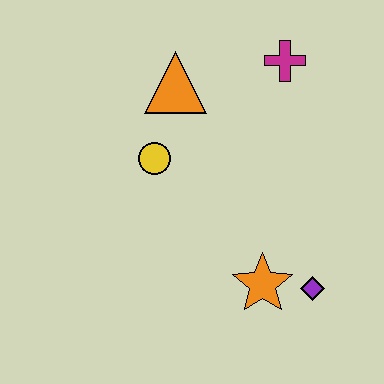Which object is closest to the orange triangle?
The yellow circle is closest to the orange triangle.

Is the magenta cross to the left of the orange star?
No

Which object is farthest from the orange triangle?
The purple diamond is farthest from the orange triangle.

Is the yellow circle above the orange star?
Yes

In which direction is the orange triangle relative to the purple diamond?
The orange triangle is above the purple diamond.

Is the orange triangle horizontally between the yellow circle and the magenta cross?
Yes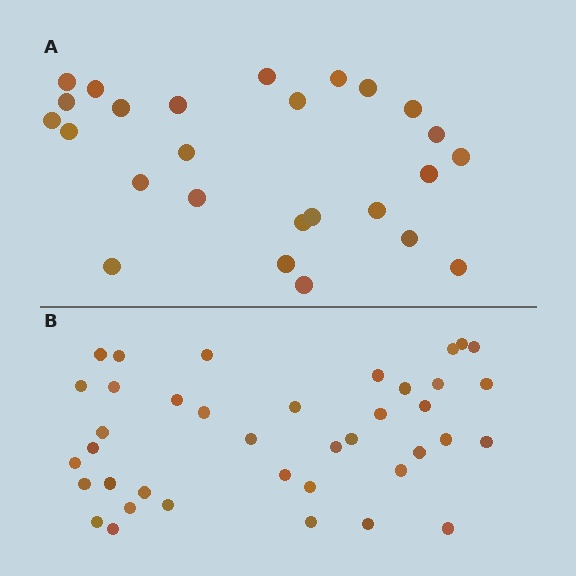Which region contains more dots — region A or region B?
Region B (the bottom region) has more dots.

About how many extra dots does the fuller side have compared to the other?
Region B has approximately 15 more dots than region A.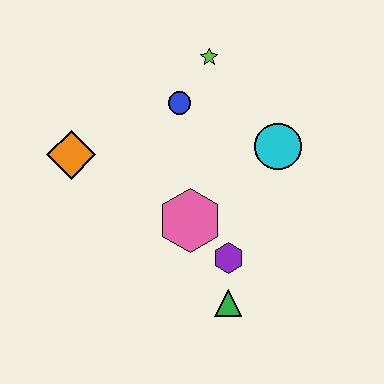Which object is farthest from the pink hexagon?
The lime star is farthest from the pink hexagon.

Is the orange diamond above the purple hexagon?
Yes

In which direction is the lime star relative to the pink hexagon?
The lime star is above the pink hexagon.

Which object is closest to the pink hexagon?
The purple hexagon is closest to the pink hexagon.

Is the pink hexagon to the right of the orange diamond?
Yes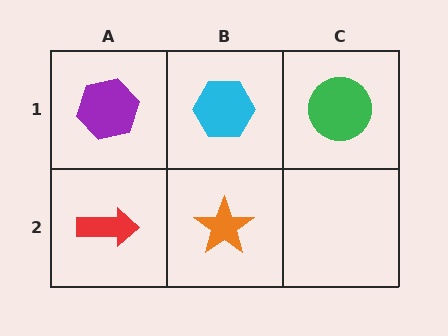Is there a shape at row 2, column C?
No, that cell is empty.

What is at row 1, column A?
A purple hexagon.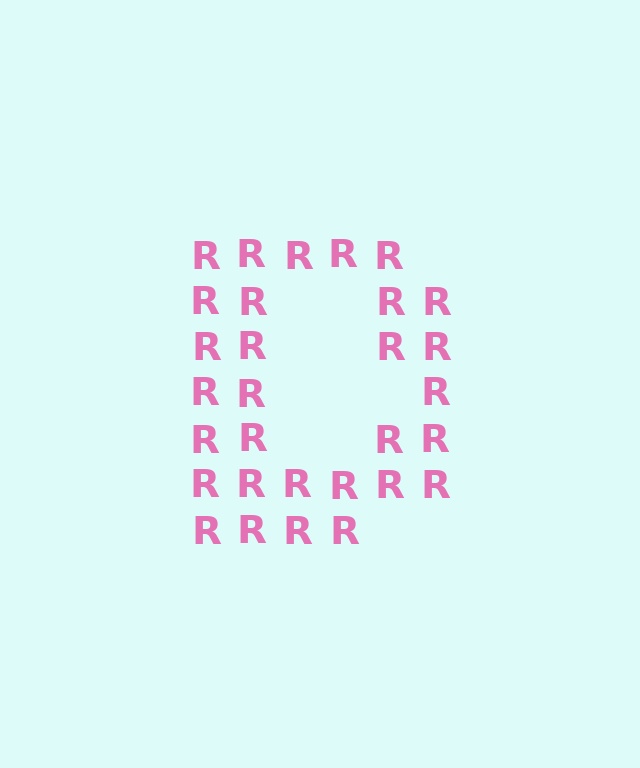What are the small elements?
The small elements are letter R's.